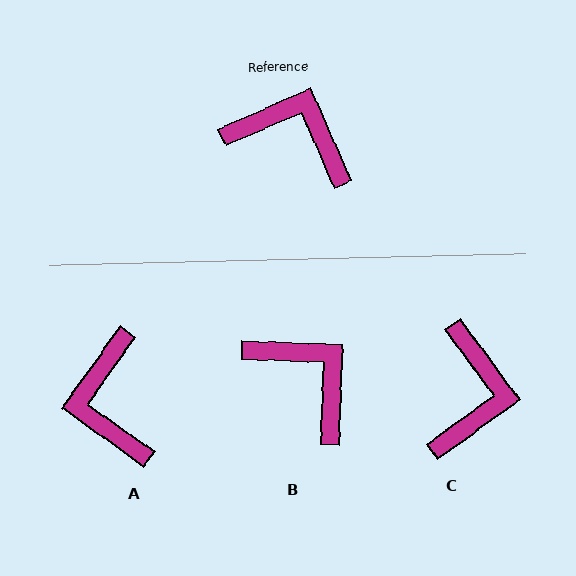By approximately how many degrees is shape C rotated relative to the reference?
Approximately 78 degrees clockwise.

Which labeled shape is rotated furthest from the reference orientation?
A, about 121 degrees away.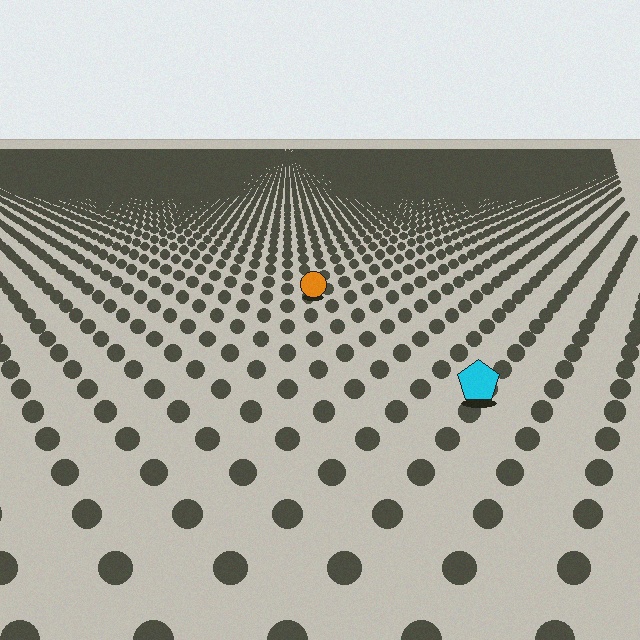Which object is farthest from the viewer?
The orange circle is farthest from the viewer. It appears smaller and the ground texture around it is denser.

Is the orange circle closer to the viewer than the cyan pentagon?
No. The cyan pentagon is closer — you can tell from the texture gradient: the ground texture is coarser near it.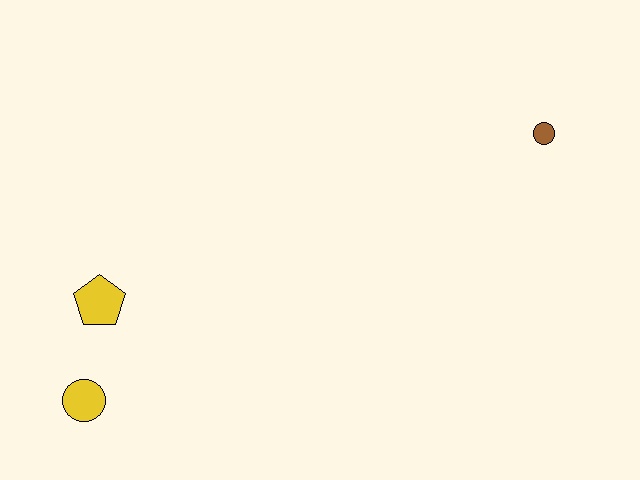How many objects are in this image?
There are 3 objects.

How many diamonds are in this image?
There are no diamonds.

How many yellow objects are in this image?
There are 2 yellow objects.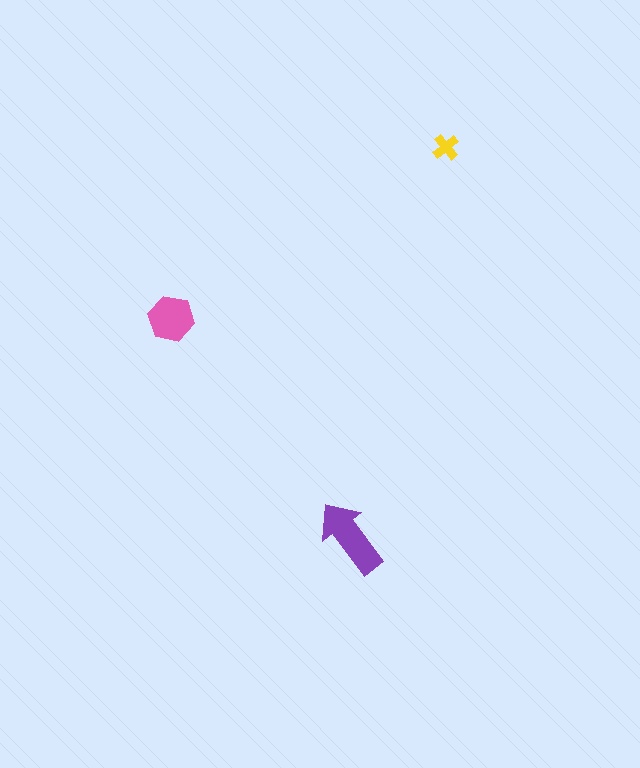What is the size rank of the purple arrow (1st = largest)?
1st.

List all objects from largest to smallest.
The purple arrow, the pink hexagon, the yellow cross.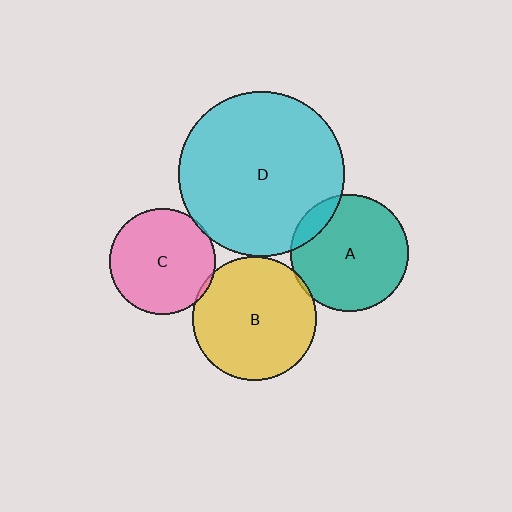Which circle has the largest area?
Circle D (cyan).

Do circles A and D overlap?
Yes.